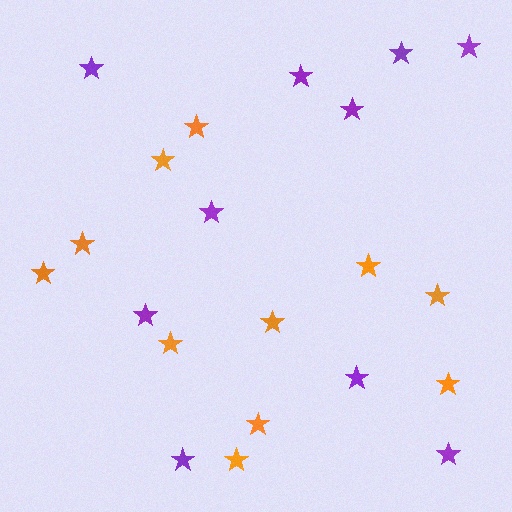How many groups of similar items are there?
There are 2 groups: one group of orange stars (11) and one group of purple stars (10).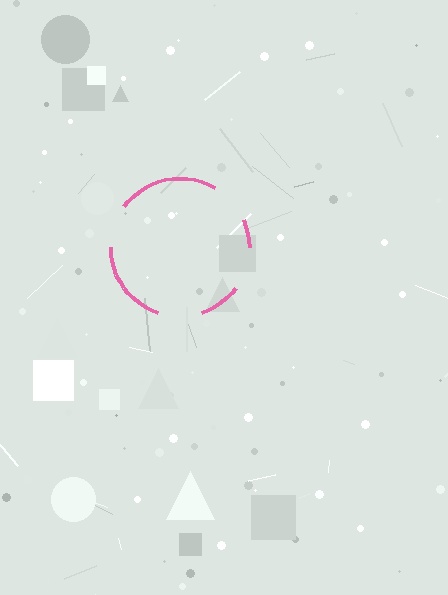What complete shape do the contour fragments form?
The contour fragments form a circle.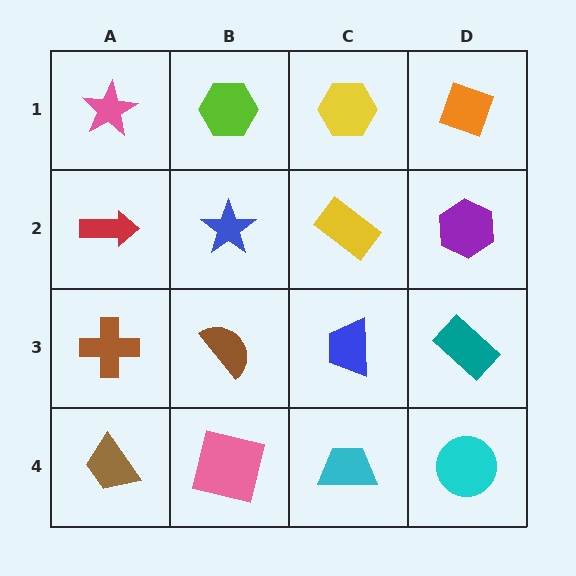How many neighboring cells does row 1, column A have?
2.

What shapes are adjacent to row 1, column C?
A yellow rectangle (row 2, column C), a lime hexagon (row 1, column B), an orange diamond (row 1, column D).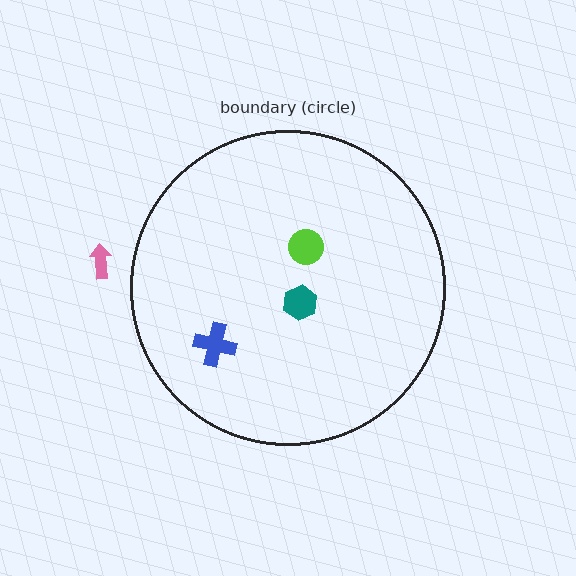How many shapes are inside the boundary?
3 inside, 1 outside.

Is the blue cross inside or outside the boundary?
Inside.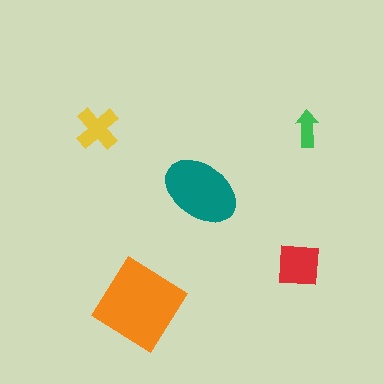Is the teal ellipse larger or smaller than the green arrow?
Larger.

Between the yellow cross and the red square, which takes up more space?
The red square.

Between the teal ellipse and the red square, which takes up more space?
The teal ellipse.